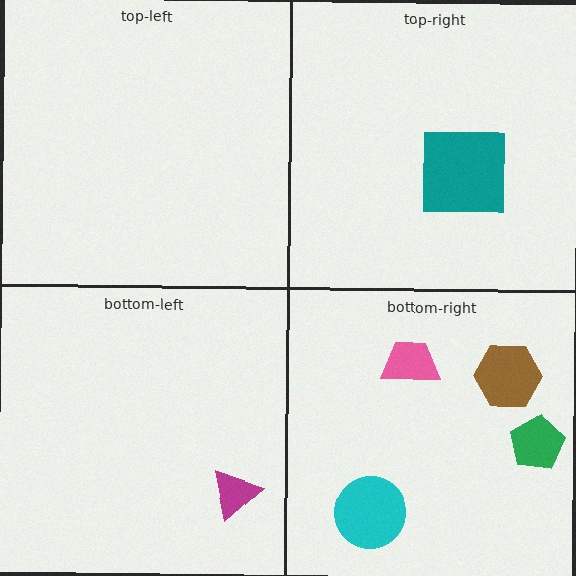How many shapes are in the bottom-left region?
1.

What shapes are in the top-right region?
The teal square.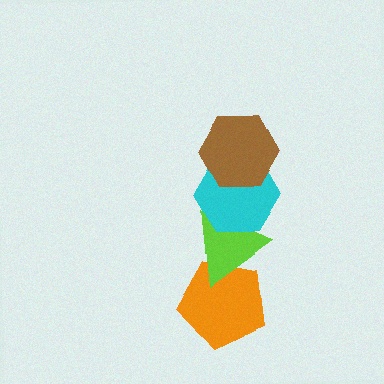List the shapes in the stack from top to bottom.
From top to bottom: the brown hexagon, the cyan hexagon, the lime triangle, the orange pentagon.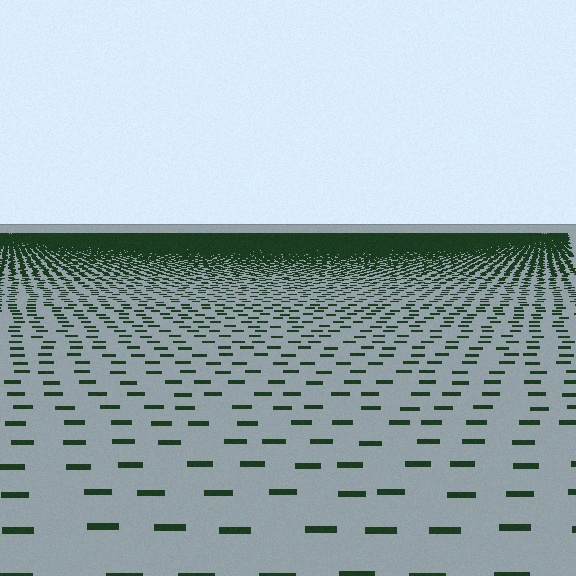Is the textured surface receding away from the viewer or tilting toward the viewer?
The surface is receding away from the viewer. Texture elements get smaller and denser toward the top.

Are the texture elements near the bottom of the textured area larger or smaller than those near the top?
Larger. Near the bottom, elements are closer to the viewer and appear at a bigger on-screen size.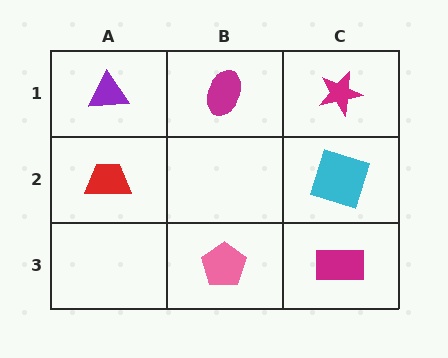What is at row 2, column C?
A cyan square.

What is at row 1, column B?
A magenta ellipse.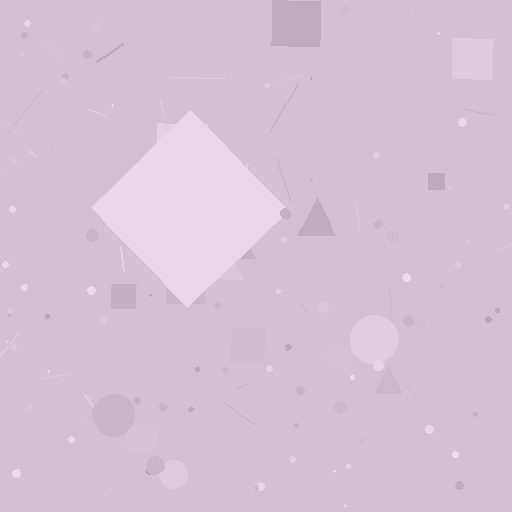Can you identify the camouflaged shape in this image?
The camouflaged shape is a diamond.